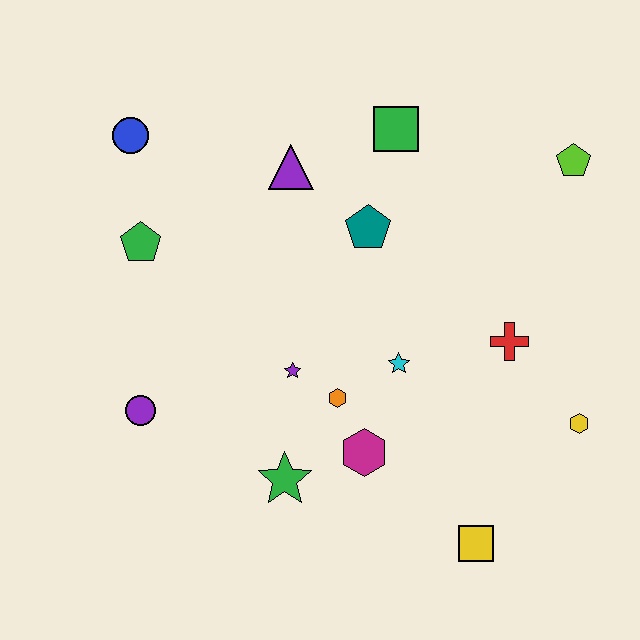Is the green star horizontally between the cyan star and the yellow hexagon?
No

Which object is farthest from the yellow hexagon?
The blue circle is farthest from the yellow hexagon.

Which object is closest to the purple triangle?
The teal pentagon is closest to the purple triangle.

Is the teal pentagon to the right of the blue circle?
Yes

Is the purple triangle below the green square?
Yes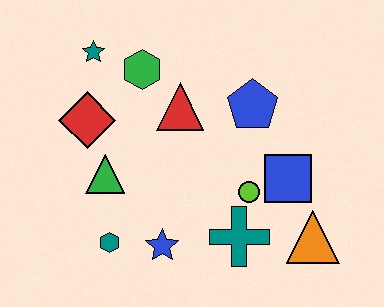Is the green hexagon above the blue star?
Yes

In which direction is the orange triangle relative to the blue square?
The orange triangle is below the blue square.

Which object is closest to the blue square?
The lime circle is closest to the blue square.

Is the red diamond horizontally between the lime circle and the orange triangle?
No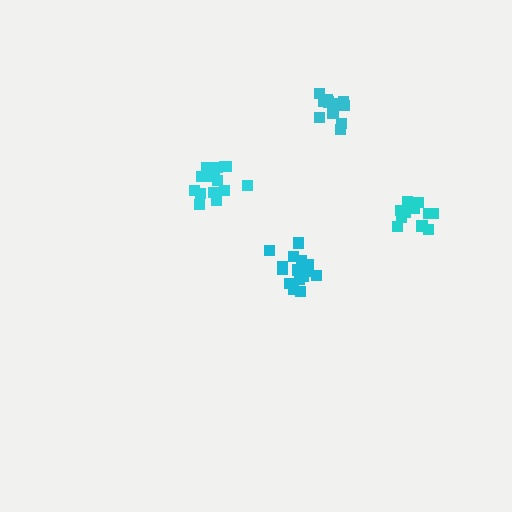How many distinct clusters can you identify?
There are 4 distinct clusters.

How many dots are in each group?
Group 1: 15 dots, Group 2: 16 dots, Group 3: 13 dots, Group 4: 13 dots (57 total).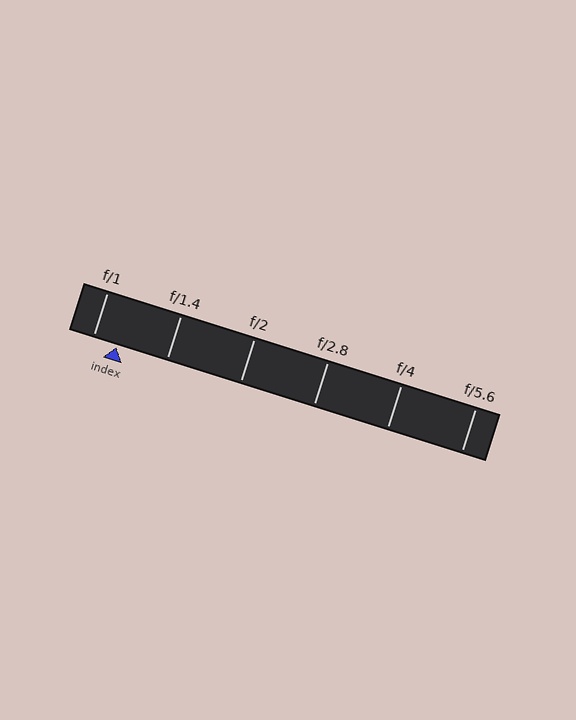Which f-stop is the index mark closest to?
The index mark is closest to f/1.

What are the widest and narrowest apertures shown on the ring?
The widest aperture shown is f/1 and the narrowest is f/5.6.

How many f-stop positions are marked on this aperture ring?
There are 6 f-stop positions marked.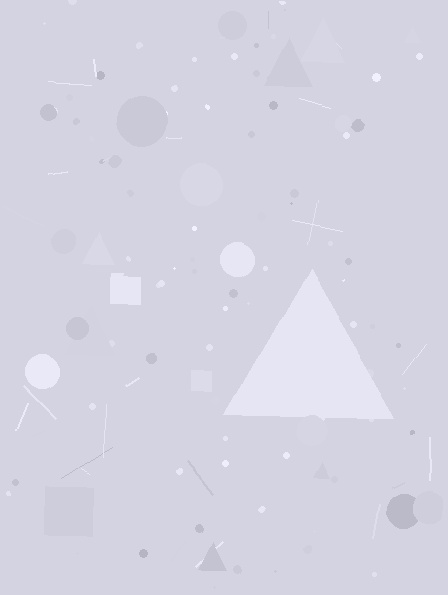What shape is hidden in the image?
A triangle is hidden in the image.